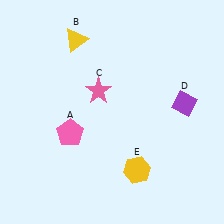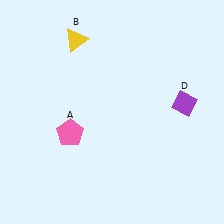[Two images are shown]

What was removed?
The yellow hexagon (E), the pink star (C) were removed in Image 2.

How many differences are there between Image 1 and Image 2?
There are 2 differences between the two images.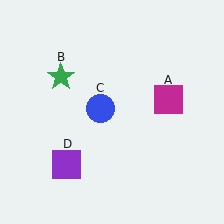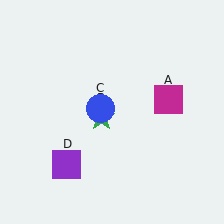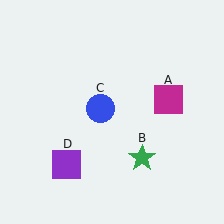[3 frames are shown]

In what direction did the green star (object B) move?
The green star (object B) moved down and to the right.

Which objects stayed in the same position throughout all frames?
Magenta square (object A) and blue circle (object C) and purple square (object D) remained stationary.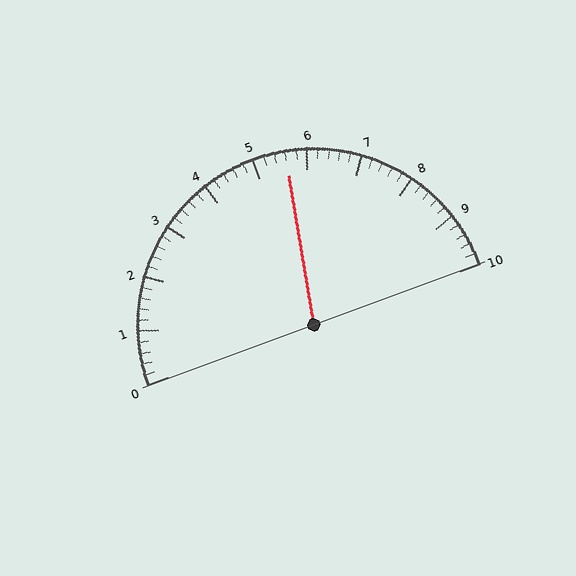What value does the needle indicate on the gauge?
The needle indicates approximately 5.6.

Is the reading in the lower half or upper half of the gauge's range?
The reading is in the upper half of the range (0 to 10).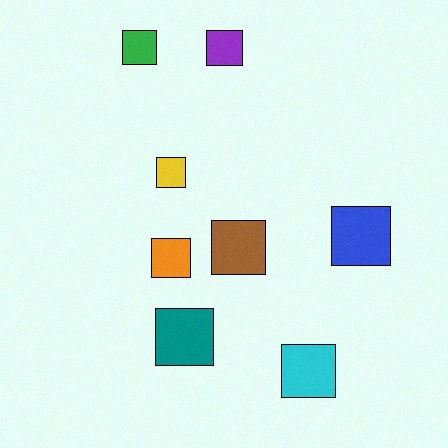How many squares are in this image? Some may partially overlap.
There are 8 squares.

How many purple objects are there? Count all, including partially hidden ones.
There is 1 purple object.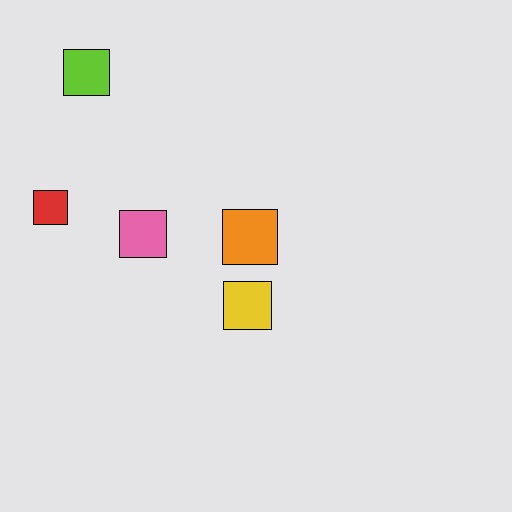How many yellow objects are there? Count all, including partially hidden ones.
There is 1 yellow object.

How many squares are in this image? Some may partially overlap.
There are 5 squares.